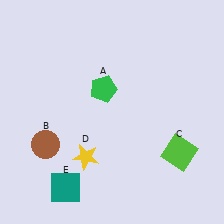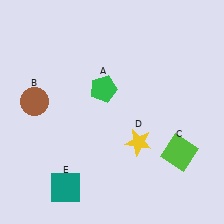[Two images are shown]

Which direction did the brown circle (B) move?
The brown circle (B) moved up.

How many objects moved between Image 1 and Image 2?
2 objects moved between the two images.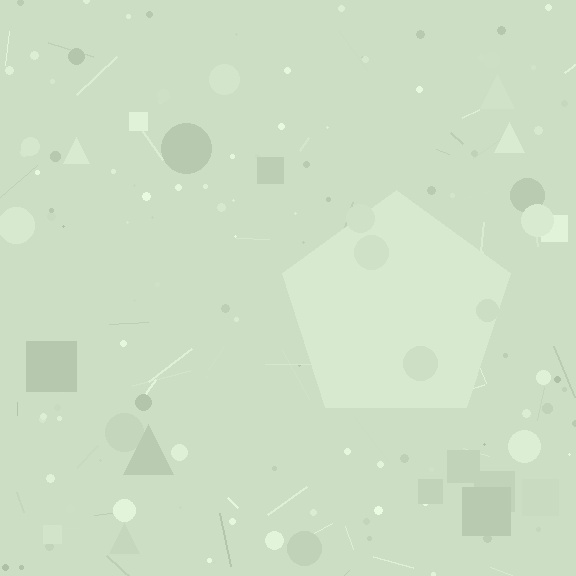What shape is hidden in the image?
A pentagon is hidden in the image.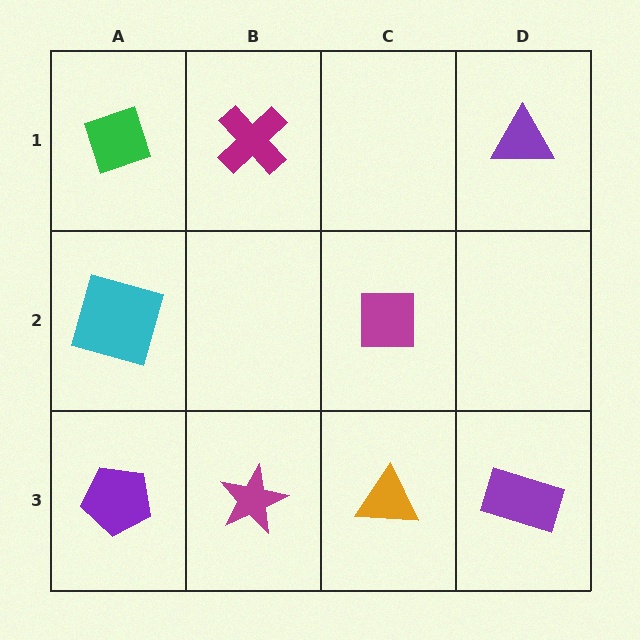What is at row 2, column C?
A magenta square.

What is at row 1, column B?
A magenta cross.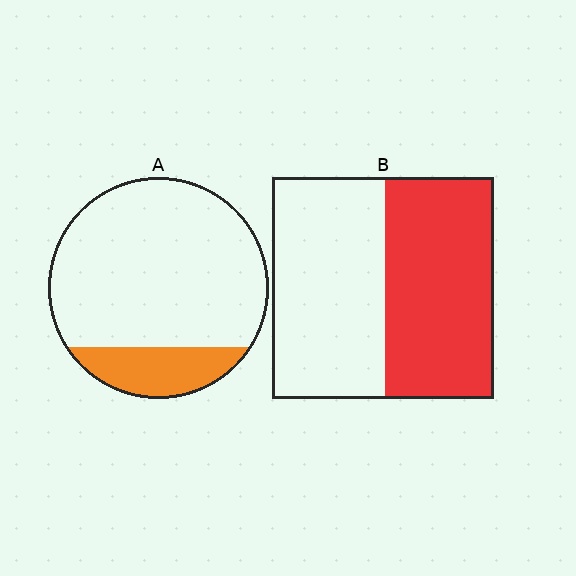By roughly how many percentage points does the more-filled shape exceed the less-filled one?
By roughly 30 percentage points (B over A).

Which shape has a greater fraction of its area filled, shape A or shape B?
Shape B.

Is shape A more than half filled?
No.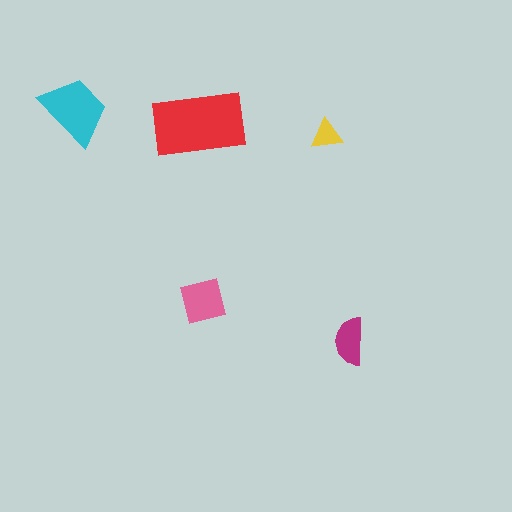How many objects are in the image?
There are 5 objects in the image.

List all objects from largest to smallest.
The red rectangle, the cyan trapezoid, the pink square, the magenta semicircle, the yellow triangle.